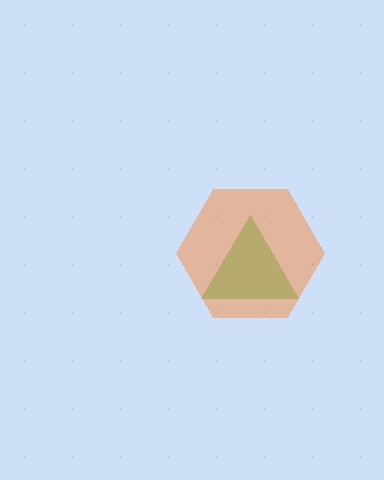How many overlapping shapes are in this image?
There are 2 overlapping shapes in the image.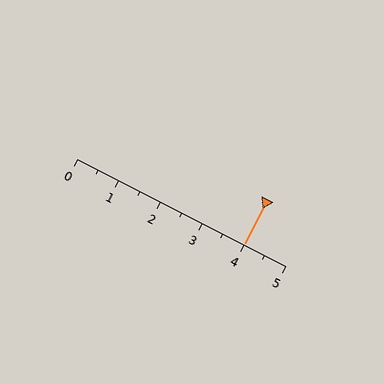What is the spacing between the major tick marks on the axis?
The major ticks are spaced 1 apart.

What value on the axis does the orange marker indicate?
The marker indicates approximately 4.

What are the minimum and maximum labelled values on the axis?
The axis runs from 0 to 5.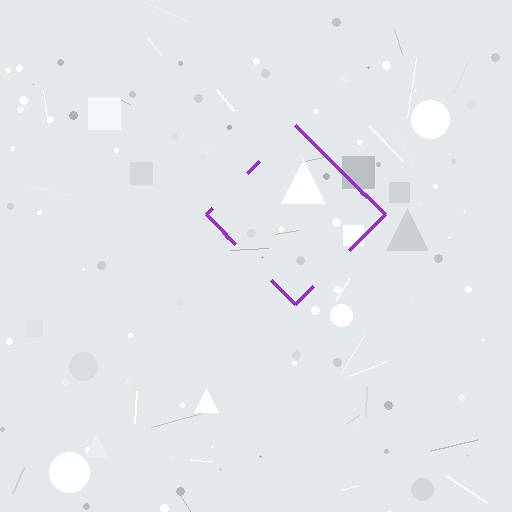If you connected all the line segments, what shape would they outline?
They would outline a diamond.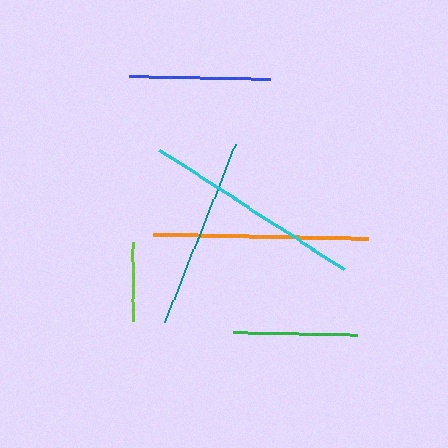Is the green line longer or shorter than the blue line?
The blue line is longer than the green line.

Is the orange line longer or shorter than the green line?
The orange line is longer than the green line.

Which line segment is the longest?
The cyan line is the longest at approximately 220 pixels.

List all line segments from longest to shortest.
From longest to shortest: cyan, orange, teal, blue, green, lime.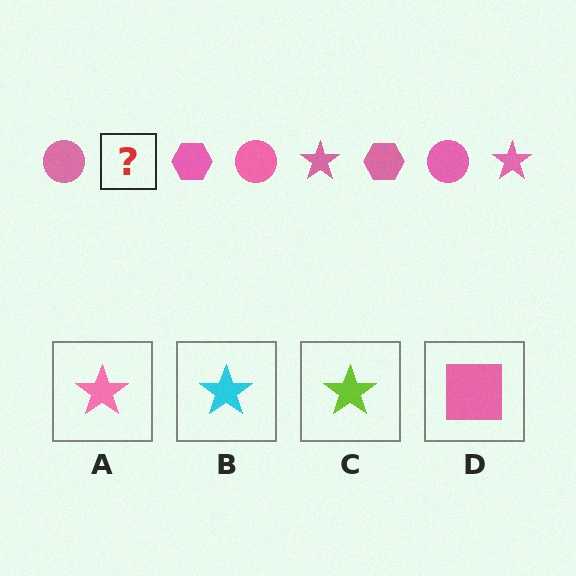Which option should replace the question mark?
Option A.